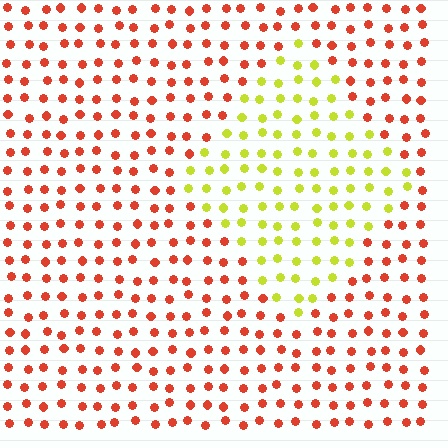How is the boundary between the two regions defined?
The boundary is defined purely by a slight shift in hue (about 64 degrees). Spacing, size, and orientation are identical on both sides.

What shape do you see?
I see a diamond.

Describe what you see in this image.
The image is filled with small red elements in a uniform arrangement. A diamond-shaped region is visible where the elements are tinted to a slightly different hue, forming a subtle color boundary.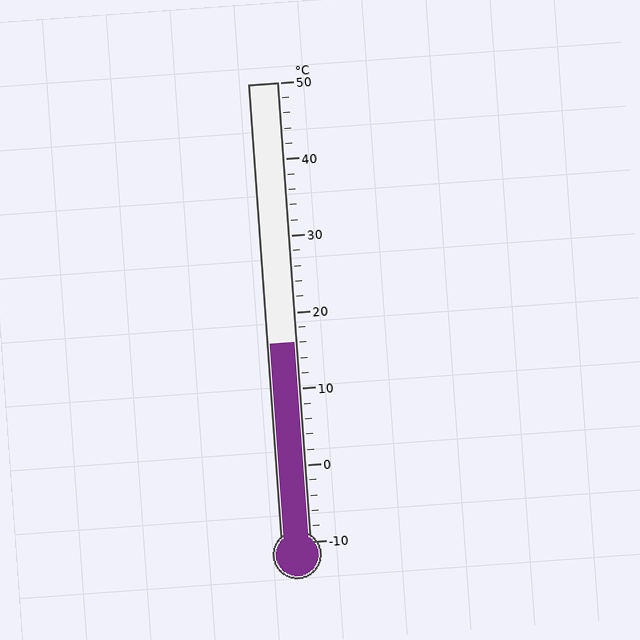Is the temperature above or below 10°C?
The temperature is above 10°C.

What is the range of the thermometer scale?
The thermometer scale ranges from -10°C to 50°C.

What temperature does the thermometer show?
The thermometer shows approximately 16°C.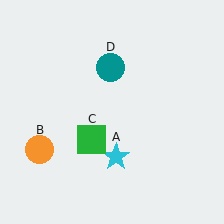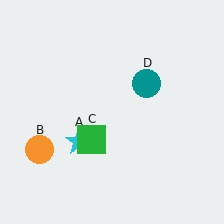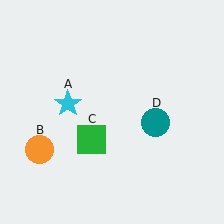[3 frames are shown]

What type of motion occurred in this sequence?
The cyan star (object A), teal circle (object D) rotated clockwise around the center of the scene.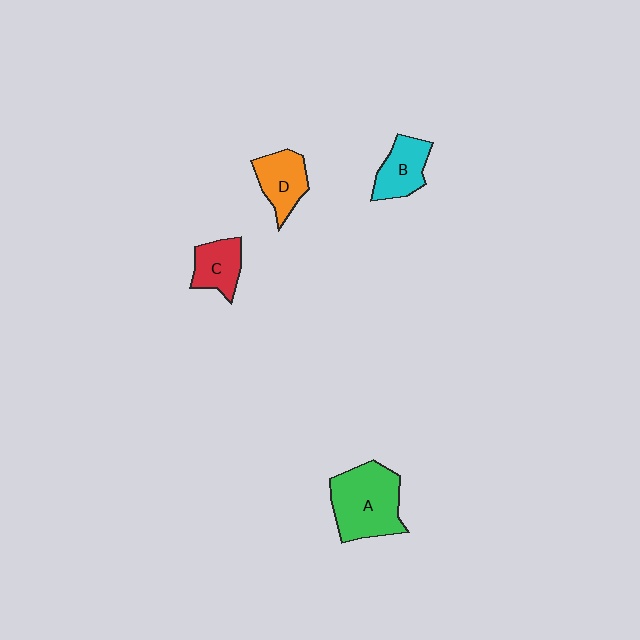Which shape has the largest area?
Shape A (green).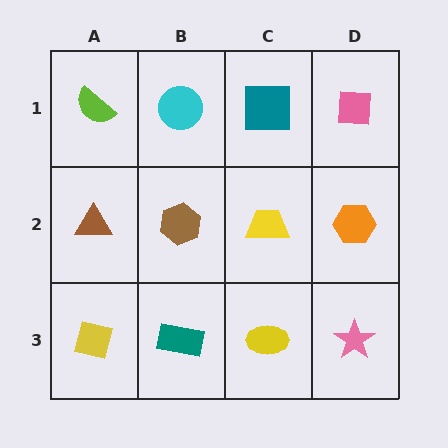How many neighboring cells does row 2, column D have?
3.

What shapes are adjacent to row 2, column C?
A teal square (row 1, column C), a yellow ellipse (row 3, column C), a brown hexagon (row 2, column B), an orange hexagon (row 2, column D).